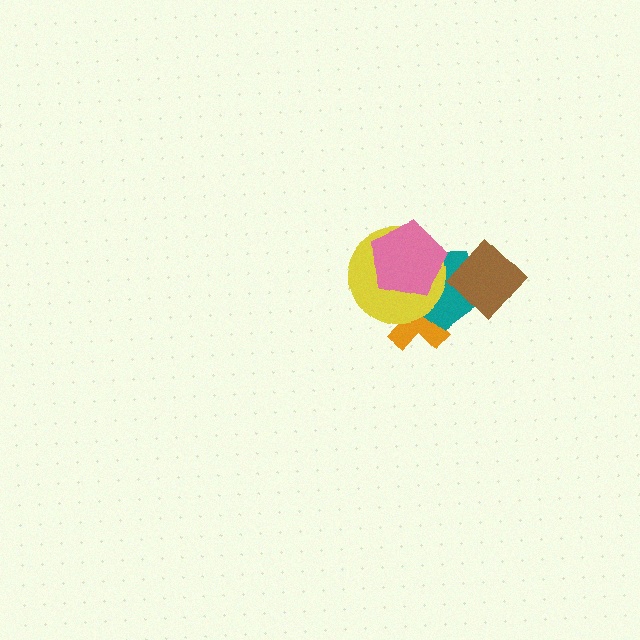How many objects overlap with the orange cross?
3 objects overlap with the orange cross.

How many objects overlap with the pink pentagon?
3 objects overlap with the pink pentagon.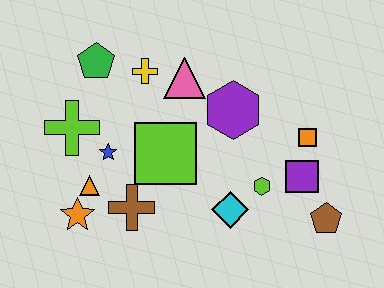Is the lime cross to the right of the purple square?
No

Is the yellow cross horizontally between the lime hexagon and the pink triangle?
No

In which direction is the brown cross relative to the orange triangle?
The brown cross is to the right of the orange triangle.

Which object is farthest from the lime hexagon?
The green pentagon is farthest from the lime hexagon.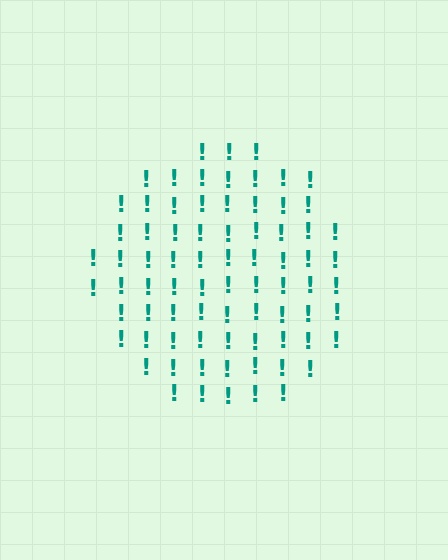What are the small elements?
The small elements are exclamation marks.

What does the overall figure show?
The overall figure shows a circle.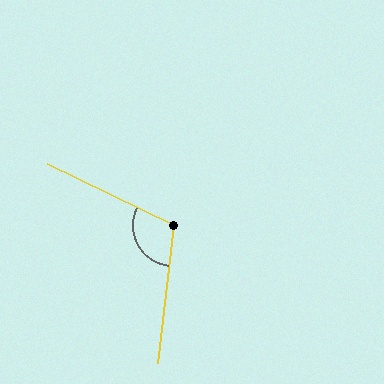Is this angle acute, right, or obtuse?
It is obtuse.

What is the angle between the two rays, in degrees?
Approximately 109 degrees.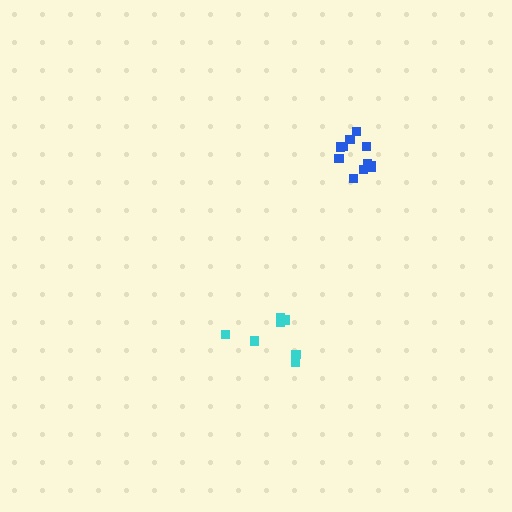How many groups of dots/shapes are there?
There are 2 groups.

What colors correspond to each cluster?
The clusters are colored: blue, cyan.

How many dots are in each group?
Group 1: 11 dots, Group 2: 7 dots (18 total).